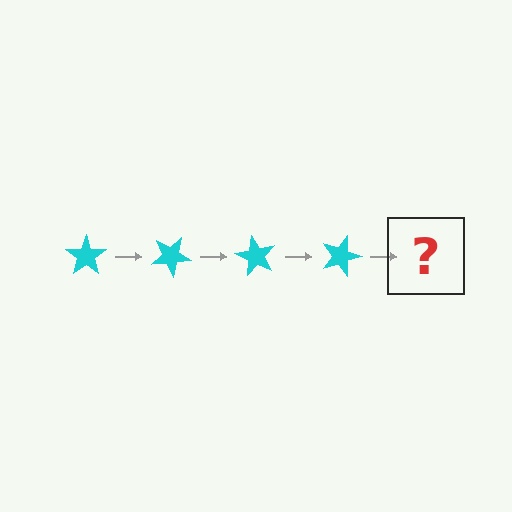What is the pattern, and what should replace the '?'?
The pattern is that the star rotates 30 degrees each step. The '?' should be a cyan star rotated 120 degrees.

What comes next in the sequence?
The next element should be a cyan star rotated 120 degrees.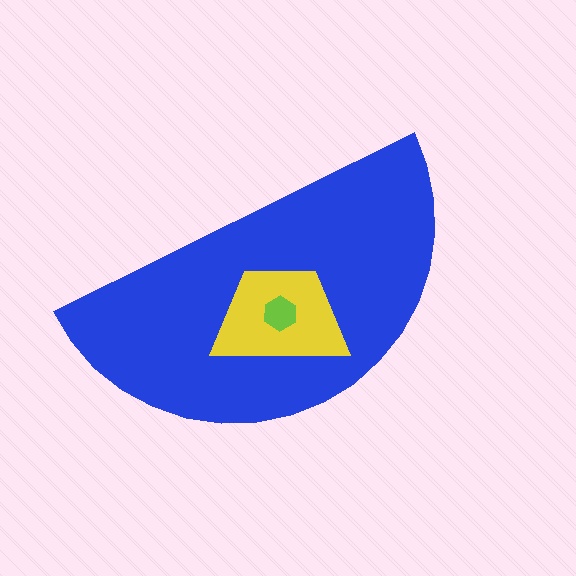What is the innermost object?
The lime hexagon.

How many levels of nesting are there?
3.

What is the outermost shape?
The blue semicircle.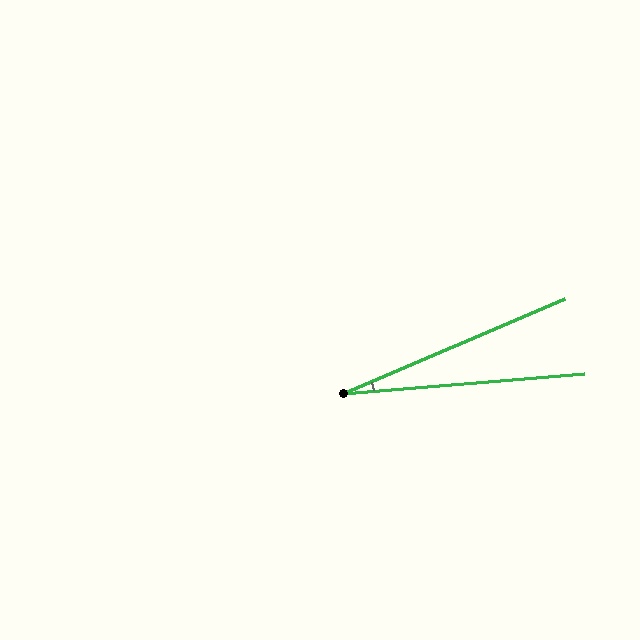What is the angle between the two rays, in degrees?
Approximately 18 degrees.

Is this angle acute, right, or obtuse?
It is acute.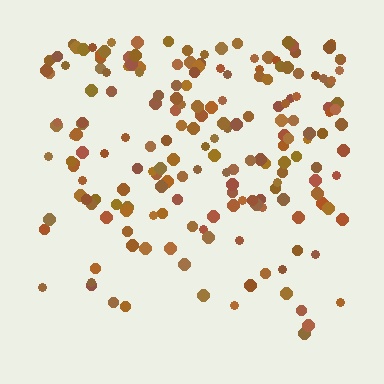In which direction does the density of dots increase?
From bottom to top, with the top side densest.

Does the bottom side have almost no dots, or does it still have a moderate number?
Still a moderate number, just noticeably fewer than the top.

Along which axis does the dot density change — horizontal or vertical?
Vertical.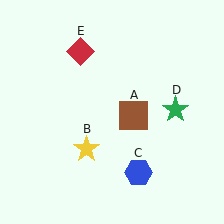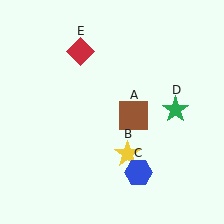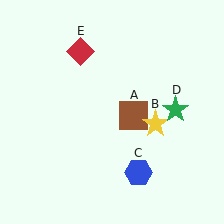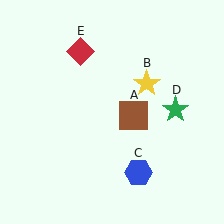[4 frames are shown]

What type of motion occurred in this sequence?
The yellow star (object B) rotated counterclockwise around the center of the scene.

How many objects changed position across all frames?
1 object changed position: yellow star (object B).